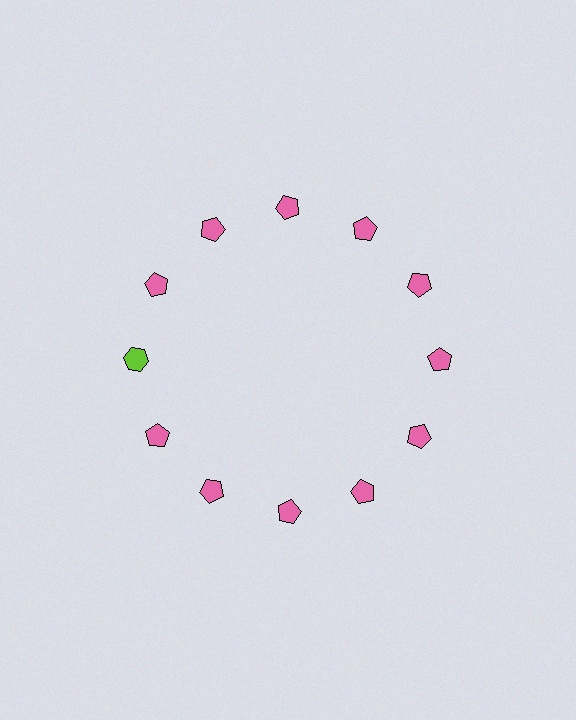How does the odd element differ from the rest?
It differs in both color (lime instead of pink) and shape (hexagon instead of pentagon).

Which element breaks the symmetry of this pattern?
The lime hexagon at roughly the 9 o'clock position breaks the symmetry. All other shapes are pink pentagons.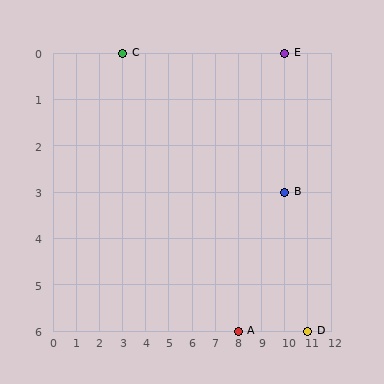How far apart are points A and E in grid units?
Points A and E are 2 columns and 6 rows apart (about 6.3 grid units diagonally).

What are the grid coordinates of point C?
Point C is at grid coordinates (3, 0).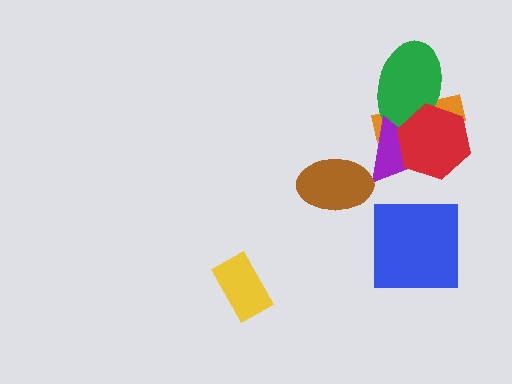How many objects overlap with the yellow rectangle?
0 objects overlap with the yellow rectangle.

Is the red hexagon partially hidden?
No, no other shape covers it.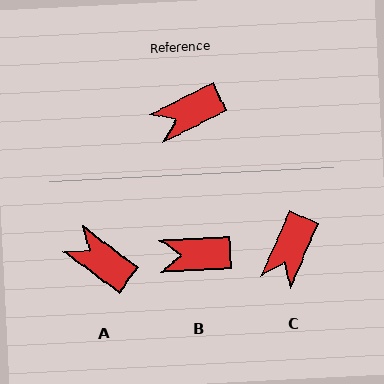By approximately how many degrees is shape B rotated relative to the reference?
Approximately 23 degrees clockwise.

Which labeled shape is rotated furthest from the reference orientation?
A, about 63 degrees away.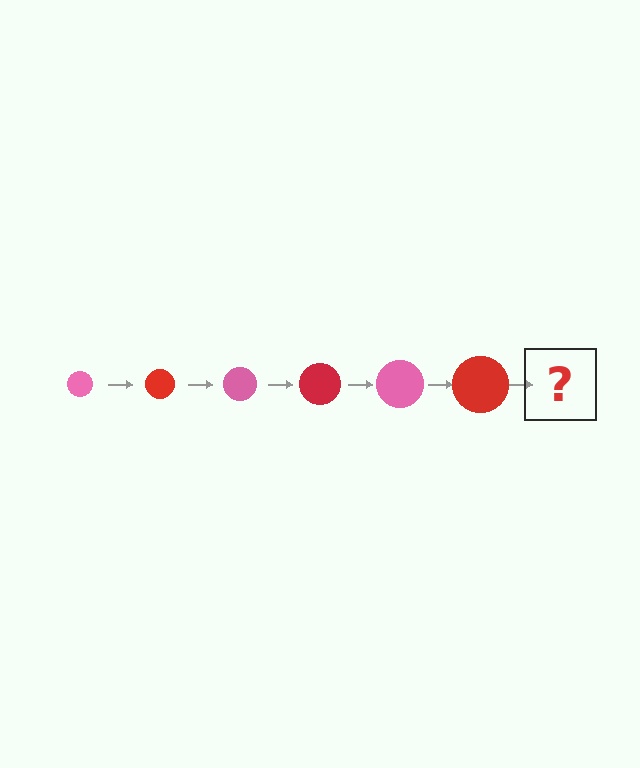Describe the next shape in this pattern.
It should be a pink circle, larger than the previous one.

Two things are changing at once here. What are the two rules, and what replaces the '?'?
The two rules are that the circle grows larger each step and the color cycles through pink and red. The '?' should be a pink circle, larger than the previous one.